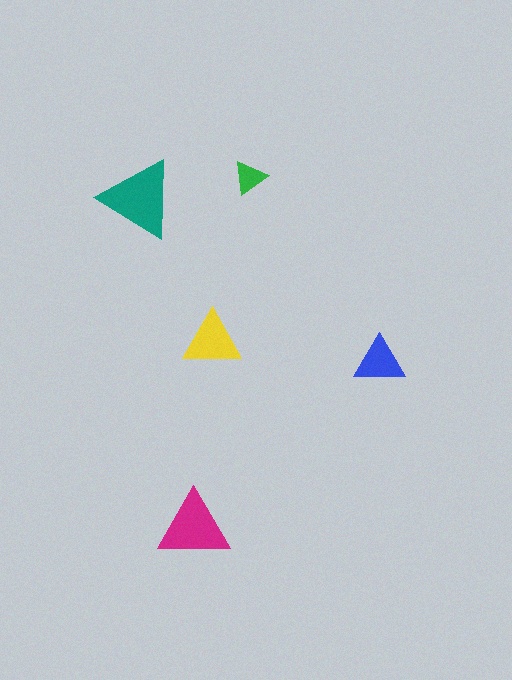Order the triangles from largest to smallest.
the teal one, the magenta one, the yellow one, the blue one, the green one.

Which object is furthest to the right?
The blue triangle is rightmost.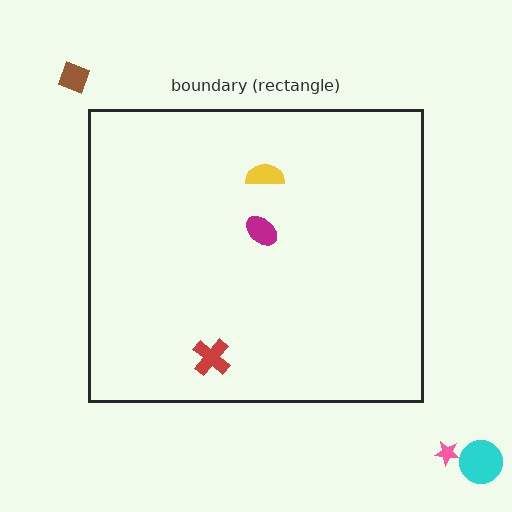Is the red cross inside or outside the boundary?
Inside.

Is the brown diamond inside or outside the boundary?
Outside.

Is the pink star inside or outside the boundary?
Outside.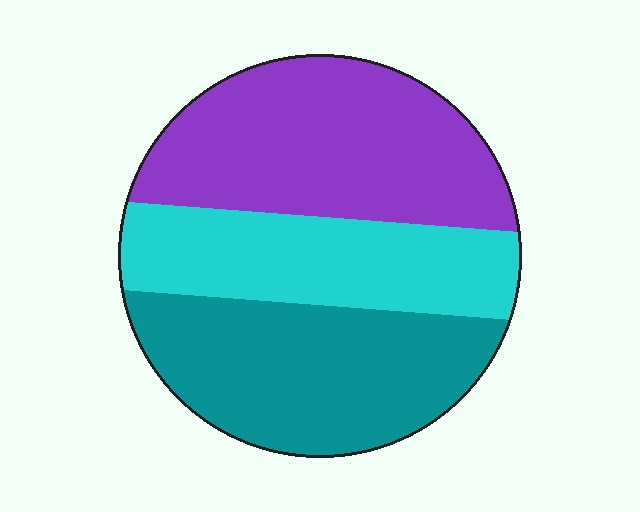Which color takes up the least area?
Cyan, at roughly 30%.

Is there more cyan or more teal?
Teal.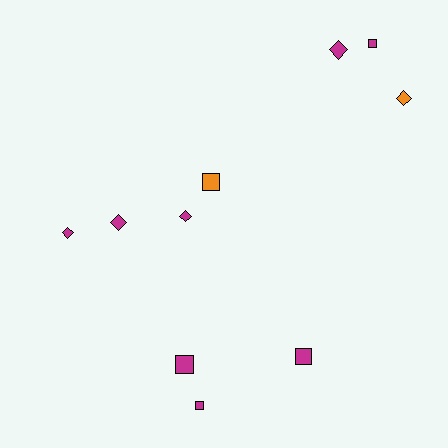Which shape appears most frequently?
Square, with 5 objects.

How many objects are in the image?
There are 10 objects.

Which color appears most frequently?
Magenta, with 8 objects.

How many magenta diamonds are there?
There are 4 magenta diamonds.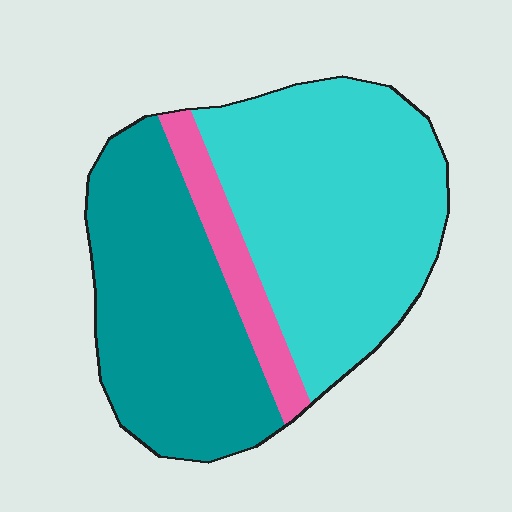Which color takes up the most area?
Cyan, at roughly 50%.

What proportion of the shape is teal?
Teal takes up between a quarter and a half of the shape.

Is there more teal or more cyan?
Cyan.